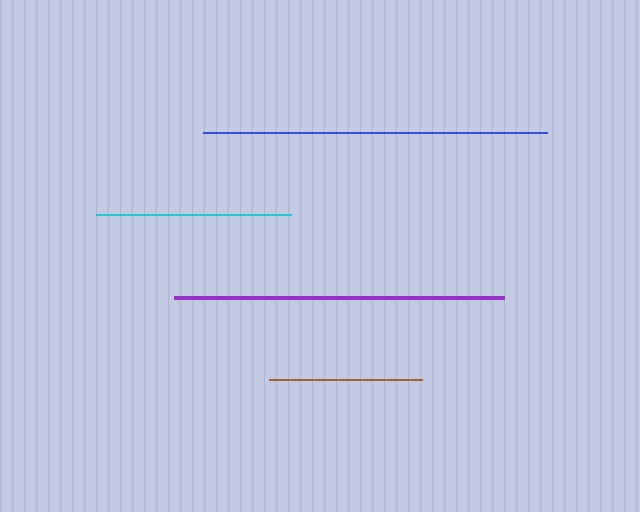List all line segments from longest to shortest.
From longest to shortest: blue, purple, cyan, brown.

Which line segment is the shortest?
The brown line is the shortest at approximately 154 pixels.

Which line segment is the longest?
The blue line is the longest at approximately 344 pixels.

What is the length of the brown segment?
The brown segment is approximately 154 pixels long.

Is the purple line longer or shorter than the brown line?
The purple line is longer than the brown line.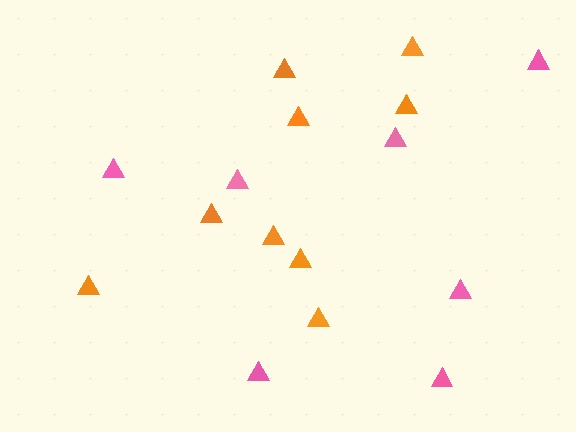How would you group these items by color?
There are 2 groups: one group of pink triangles (7) and one group of orange triangles (9).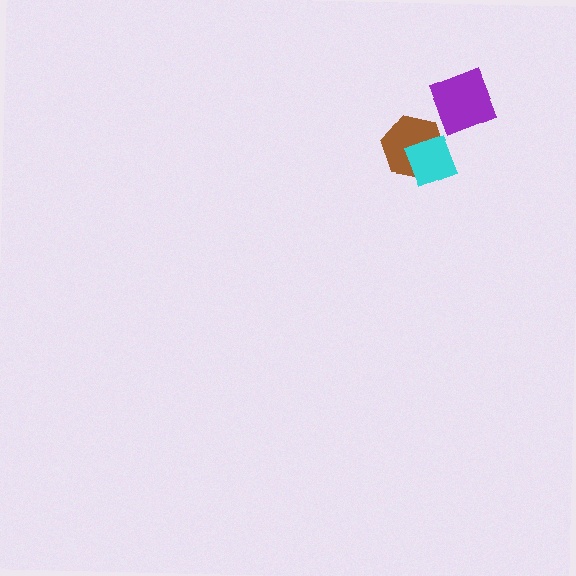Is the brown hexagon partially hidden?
Yes, it is partially covered by another shape.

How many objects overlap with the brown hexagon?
1 object overlaps with the brown hexagon.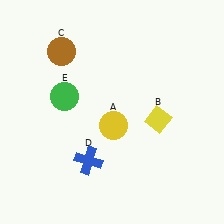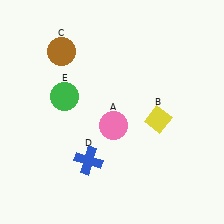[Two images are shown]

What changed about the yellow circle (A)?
In Image 1, A is yellow. In Image 2, it changed to pink.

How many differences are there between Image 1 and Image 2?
There is 1 difference between the two images.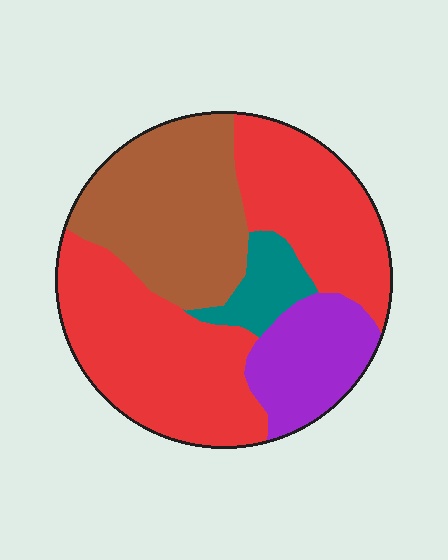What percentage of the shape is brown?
Brown takes up between a quarter and a half of the shape.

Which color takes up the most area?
Red, at roughly 50%.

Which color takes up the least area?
Teal, at roughly 5%.